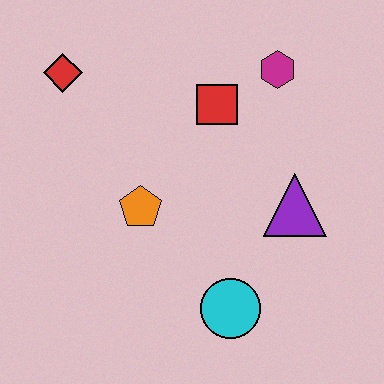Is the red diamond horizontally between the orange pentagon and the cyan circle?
No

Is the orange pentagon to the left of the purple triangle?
Yes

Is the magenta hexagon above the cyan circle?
Yes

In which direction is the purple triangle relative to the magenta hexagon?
The purple triangle is below the magenta hexagon.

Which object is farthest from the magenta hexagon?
The cyan circle is farthest from the magenta hexagon.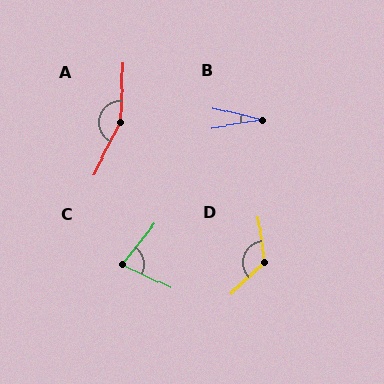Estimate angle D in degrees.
Approximately 127 degrees.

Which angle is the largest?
A, at approximately 156 degrees.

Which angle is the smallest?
B, at approximately 22 degrees.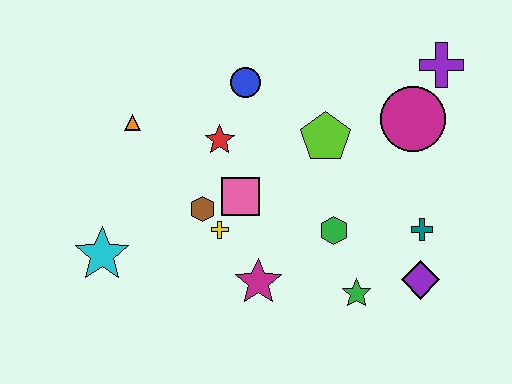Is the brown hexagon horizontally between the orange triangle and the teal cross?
Yes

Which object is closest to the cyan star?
The brown hexagon is closest to the cyan star.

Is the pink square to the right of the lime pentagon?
No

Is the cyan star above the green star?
Yes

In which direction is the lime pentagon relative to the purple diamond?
The lime pentagon is above the purple diamond.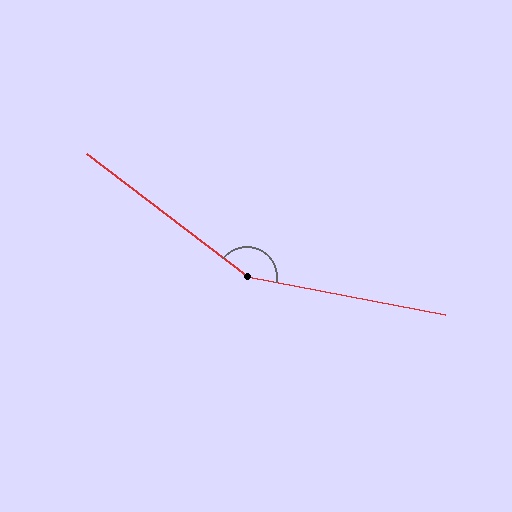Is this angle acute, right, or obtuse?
It is obtuse.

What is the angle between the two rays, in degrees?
Approximately 153 degrees.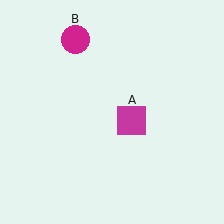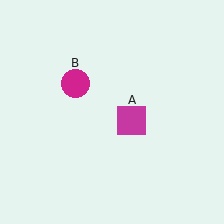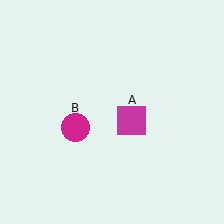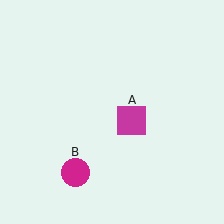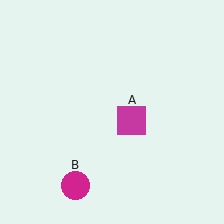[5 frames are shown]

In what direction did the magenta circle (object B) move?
The magenta circle (object B) moved down.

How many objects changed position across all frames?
1 object changed position: magenta circle (object B).